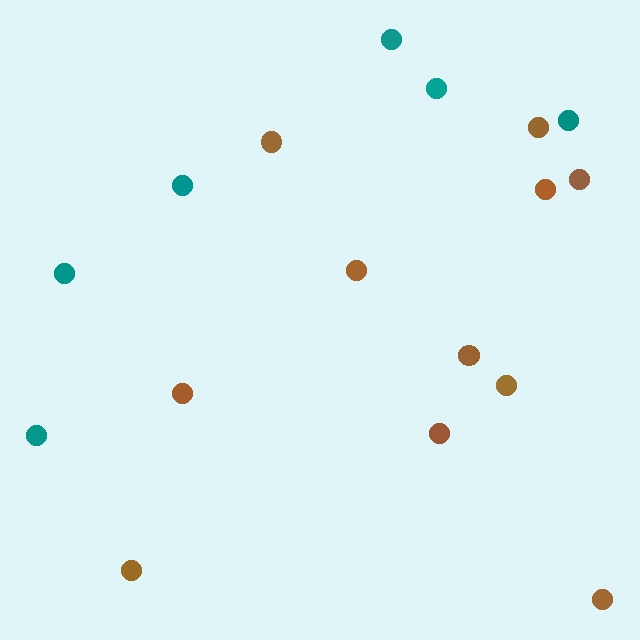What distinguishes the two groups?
There are 2 groups: one group of brown circles (11) and one group of teal circles (6).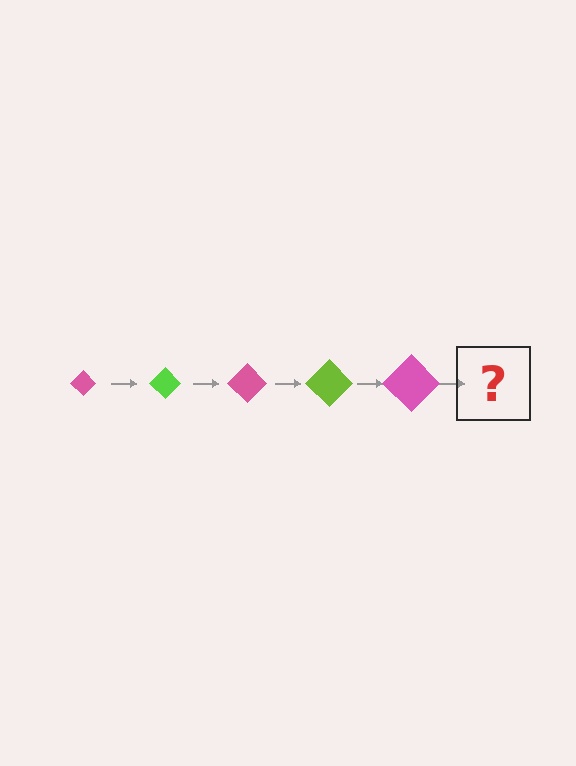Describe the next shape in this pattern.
It should be a lime diamond, larger than the previous one.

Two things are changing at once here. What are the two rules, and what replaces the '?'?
The two rules are that the diamond grows larger each step and the color cycles through pink and lime. The '?' should be a lime diamond, larger than the previous one.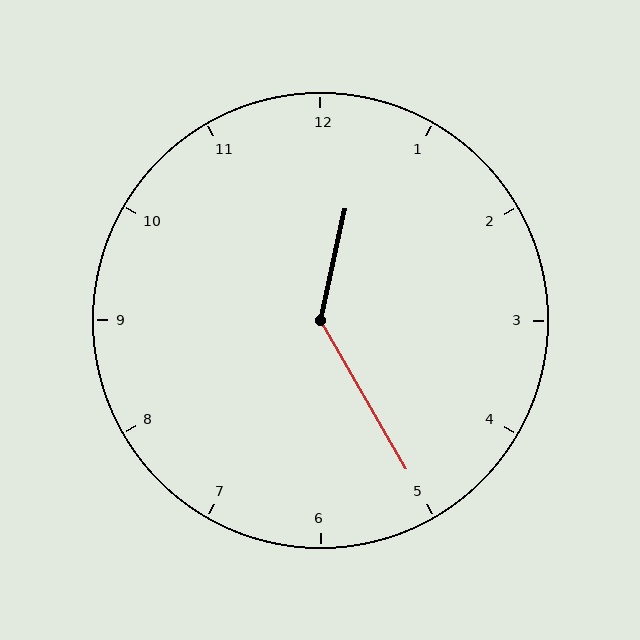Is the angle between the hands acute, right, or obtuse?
It is obtuse.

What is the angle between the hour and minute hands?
Approximately 138 degrees.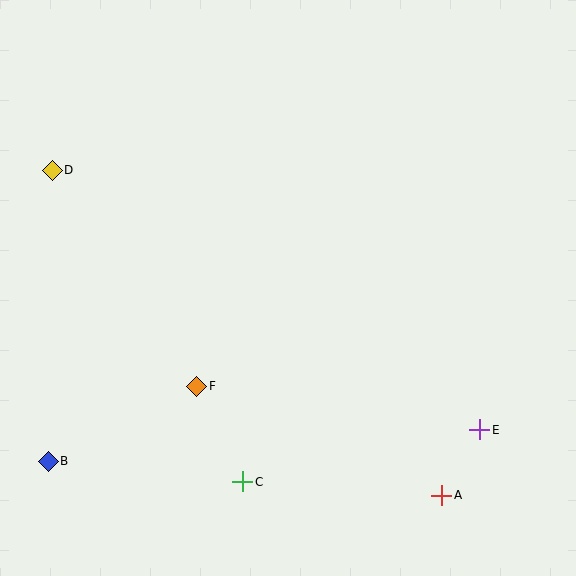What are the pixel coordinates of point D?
Point D is at (52, 170).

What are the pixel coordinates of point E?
Point E is at (480, 430).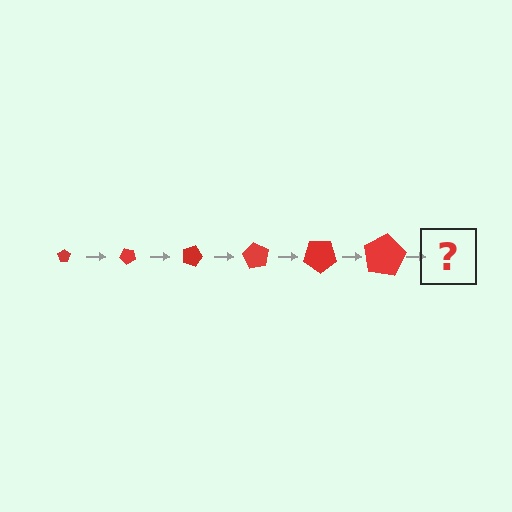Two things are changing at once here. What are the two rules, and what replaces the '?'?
The two rules are that the pentagon grows larger each step and it rotates 45 degrees each step. The '?' should be a pentagon, larger than the previous one and rotated 270 degrees from the start.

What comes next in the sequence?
The next element should be a pentagon, larger than the previous one and rotated 270 degrees from the start.